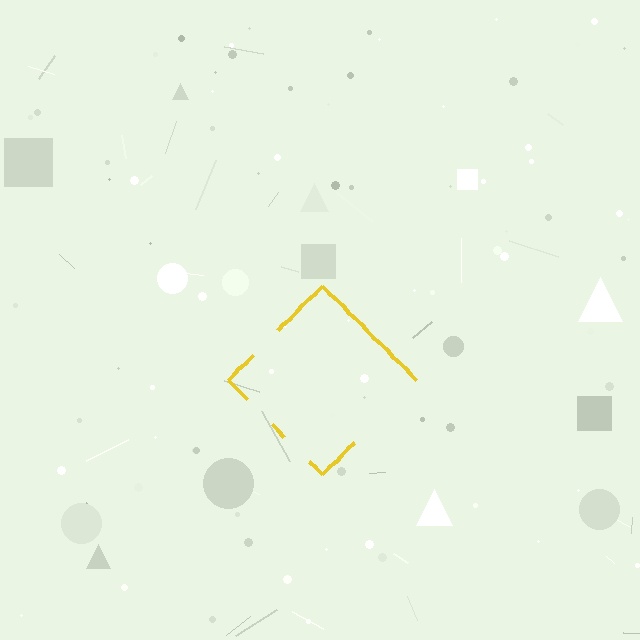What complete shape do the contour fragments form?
The contour fragments form a diamond.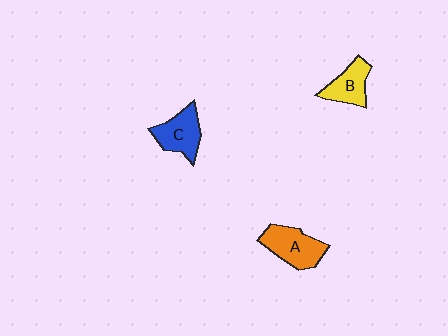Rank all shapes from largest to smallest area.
From largest to smallest: A (orange), C (blue), B (yellow).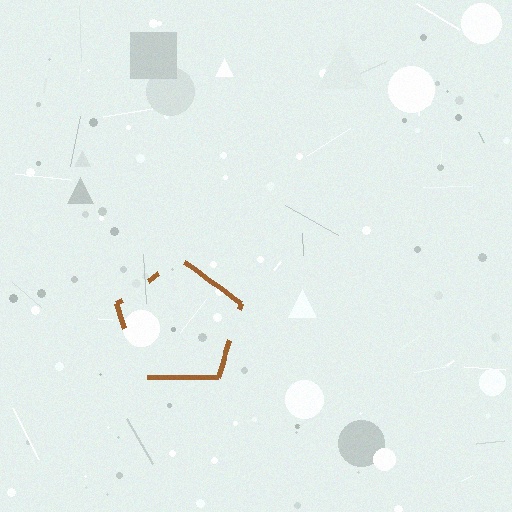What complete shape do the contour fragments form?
The contour fragments form a pentagon.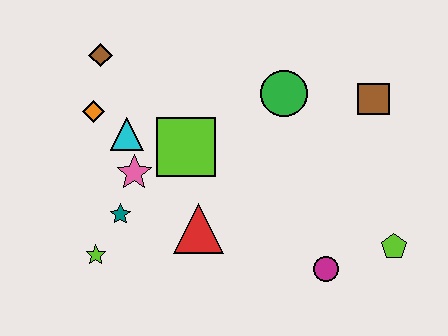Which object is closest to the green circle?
The brown square is closest to the green circle.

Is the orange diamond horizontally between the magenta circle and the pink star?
No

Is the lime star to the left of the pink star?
Yes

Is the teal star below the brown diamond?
Yes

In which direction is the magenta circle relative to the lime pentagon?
The magenta circle is to the left of the lime pentagon.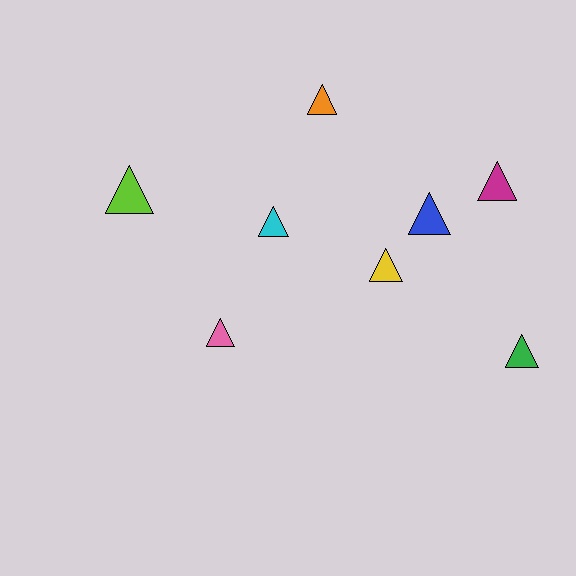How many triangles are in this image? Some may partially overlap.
There are 8 triangles.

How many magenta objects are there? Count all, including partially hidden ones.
There is 1 magenta object.